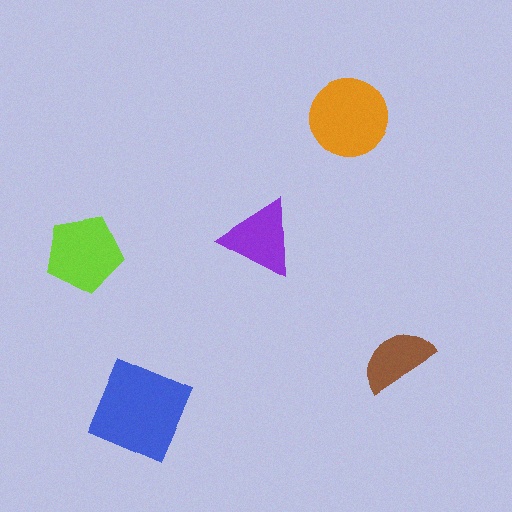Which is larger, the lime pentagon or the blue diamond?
The blue diamond.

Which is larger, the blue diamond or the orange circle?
The blue diamond.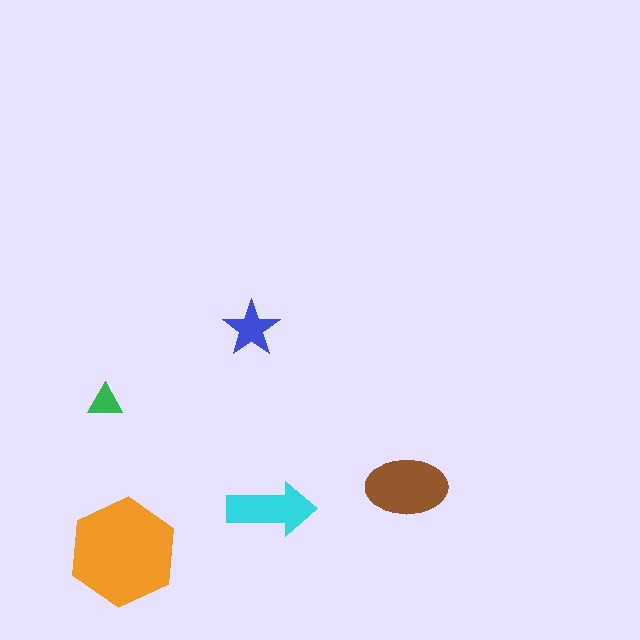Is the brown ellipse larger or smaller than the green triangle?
Larger.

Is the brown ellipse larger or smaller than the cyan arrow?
Larger.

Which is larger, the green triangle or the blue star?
The blue star.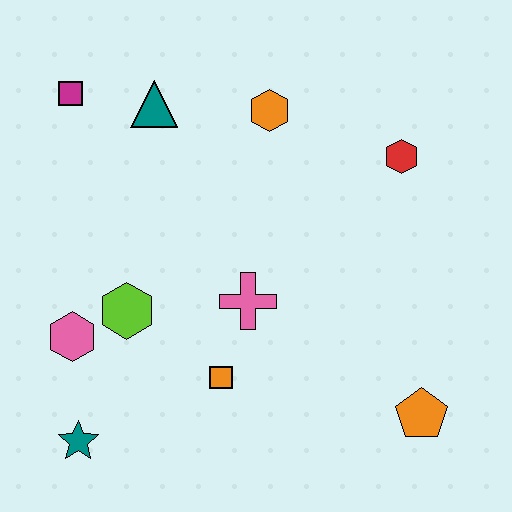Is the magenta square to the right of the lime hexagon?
No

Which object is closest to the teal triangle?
The magenta square is closest to the teal triangle.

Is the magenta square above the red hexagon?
Yes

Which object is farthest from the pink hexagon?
The red hexagon is farthest from the pink hexagon.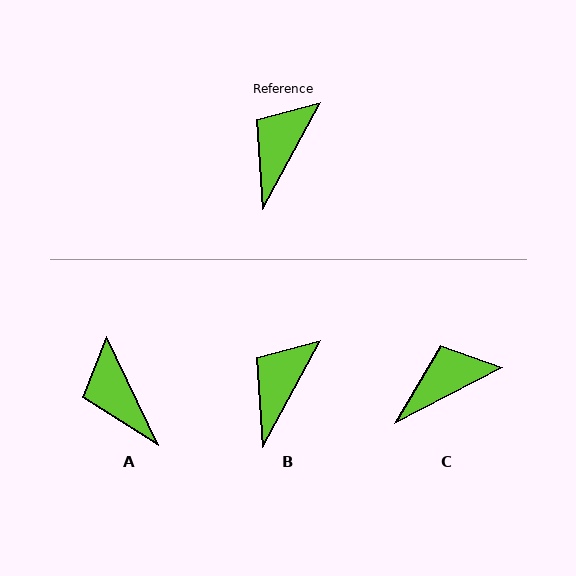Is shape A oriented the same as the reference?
No, it is off by about 54 degrees.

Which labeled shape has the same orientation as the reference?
B.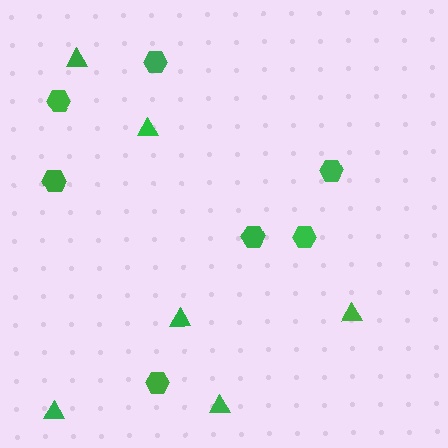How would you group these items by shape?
There are 2 groups: one group of triangles (6) and one group of hexagons (7).